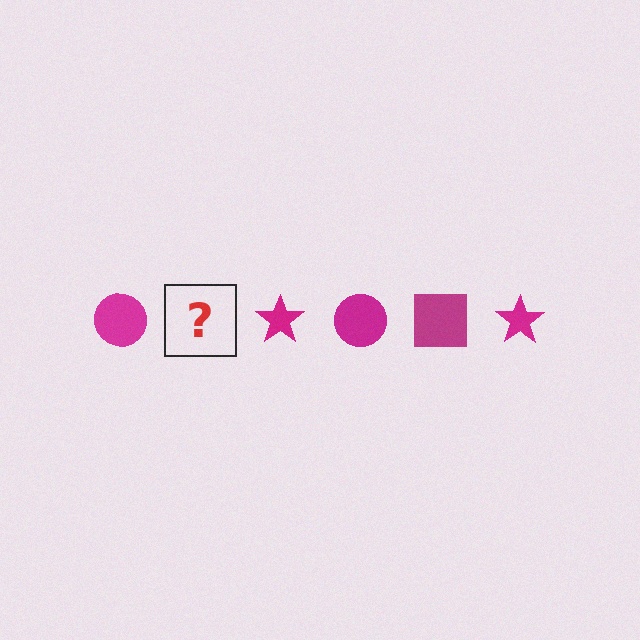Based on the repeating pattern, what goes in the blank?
The blank should be a magenta square.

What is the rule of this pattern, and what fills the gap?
The rule is that the pattern cycles through circle, square, star shapes in magenta. The gap should be filled with a magenta square.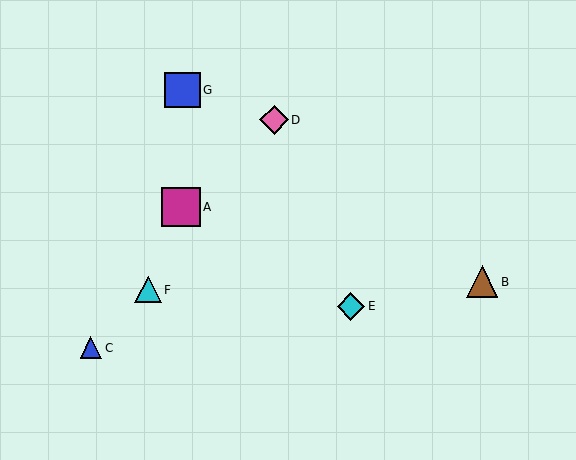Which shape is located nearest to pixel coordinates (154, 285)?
The cyan triangle (labeled F) at (148, 290) is nearest to that location.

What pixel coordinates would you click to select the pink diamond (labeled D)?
Click at (274, 120) to select the pink diamond D.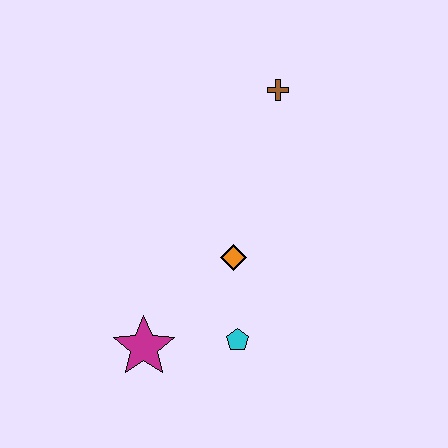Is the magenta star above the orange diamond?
No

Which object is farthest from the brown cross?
The magenta star is farthest from the brown cross.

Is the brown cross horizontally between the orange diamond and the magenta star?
No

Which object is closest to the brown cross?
The orange diamond is closest to the brown cross.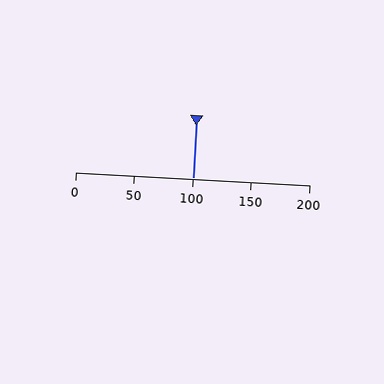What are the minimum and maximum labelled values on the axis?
The axis runs from 0 to 200.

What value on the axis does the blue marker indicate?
The marker indicates approximately 100.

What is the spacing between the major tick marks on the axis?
The major ticks are spaced 50 apart.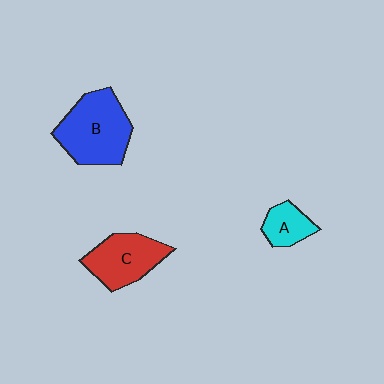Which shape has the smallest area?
Shape A (cyan).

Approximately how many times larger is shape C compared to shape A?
Approximately 1.9 times.